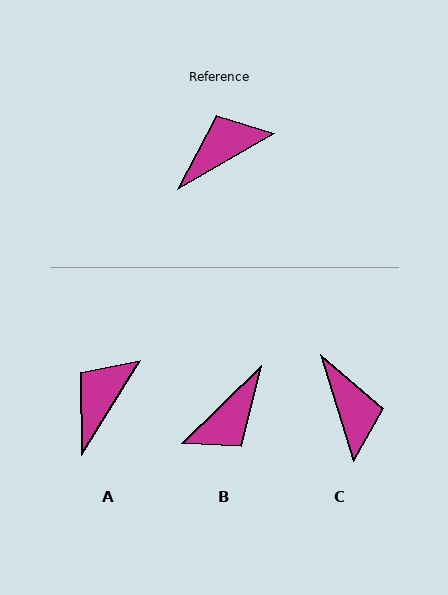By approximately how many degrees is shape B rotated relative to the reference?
Approximately 166 degrees clockwise.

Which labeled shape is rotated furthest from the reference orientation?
B, about 166 degrees away.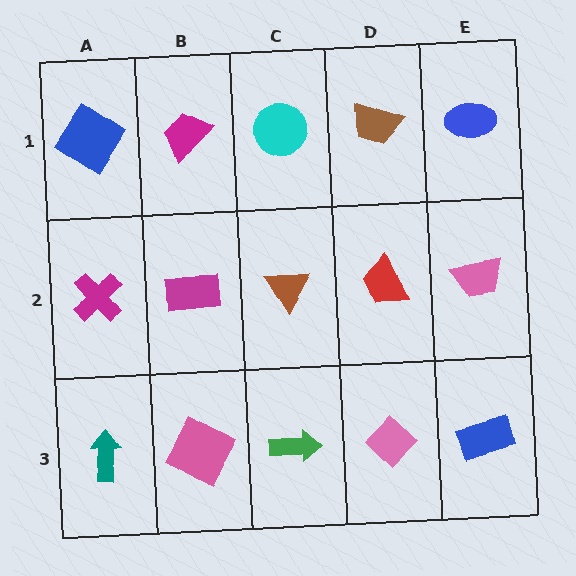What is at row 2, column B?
A magenta rectangle.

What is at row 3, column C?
A green arrow.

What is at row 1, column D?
A brown trapezoid.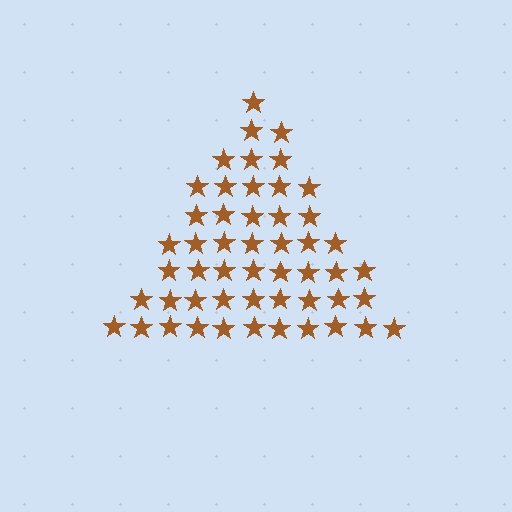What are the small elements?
The small elements are stars.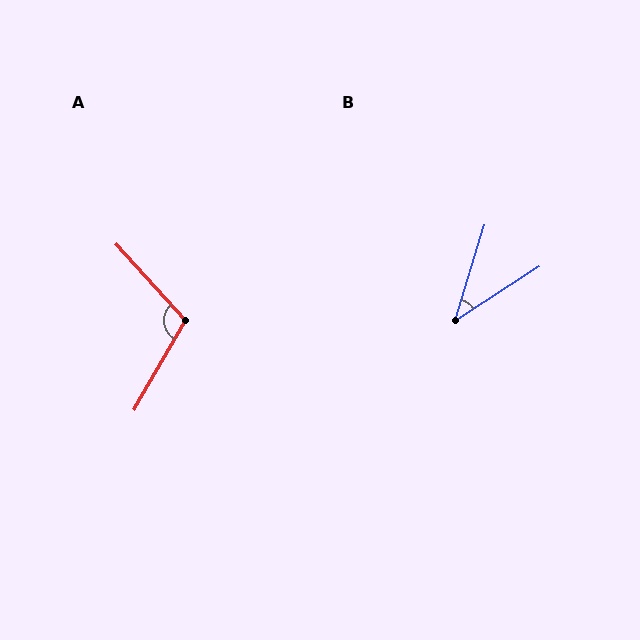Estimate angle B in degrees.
Approximately 40 degrees.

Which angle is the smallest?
B, at approximately 40 degrees.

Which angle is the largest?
A, at approximately 108 degrees.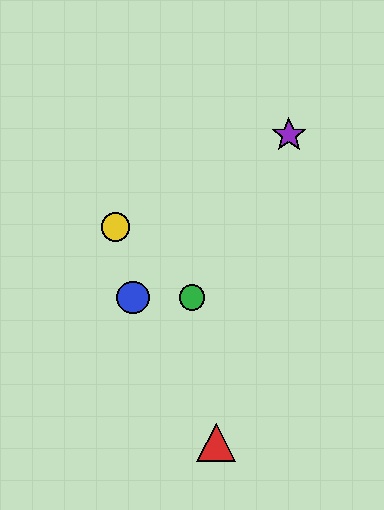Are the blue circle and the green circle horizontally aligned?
Yes, both are at y≈298.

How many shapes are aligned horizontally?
2 shapes (the blue circle, the green circle) are aligned horizontally.